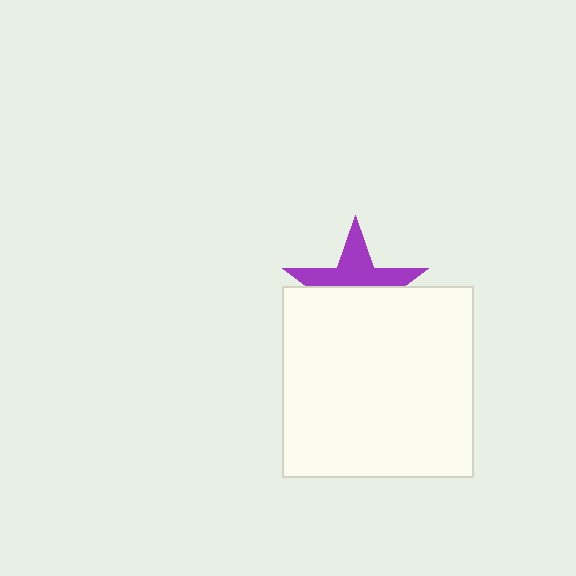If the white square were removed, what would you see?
You would see the complete purple star.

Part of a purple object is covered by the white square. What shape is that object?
It is a star.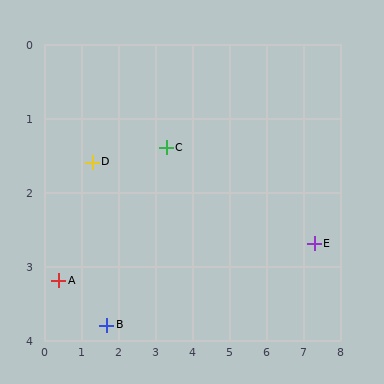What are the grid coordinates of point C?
Point C is at approximately (3.3, 1.4).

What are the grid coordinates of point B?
Point B is at approximately (1.7, 3.8).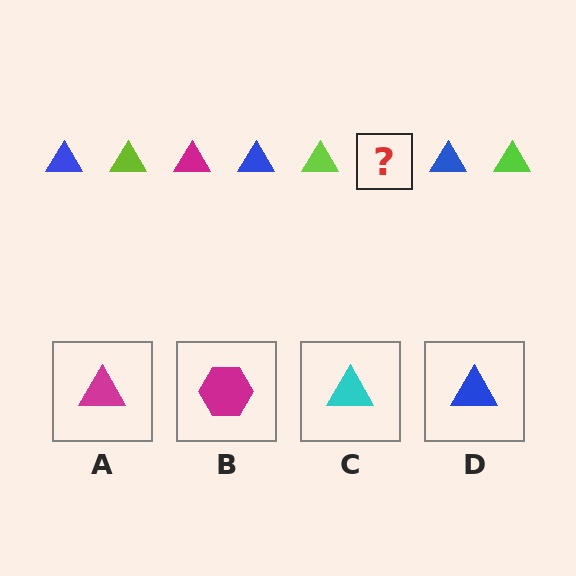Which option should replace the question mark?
Option A.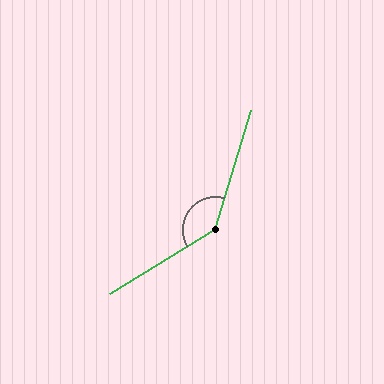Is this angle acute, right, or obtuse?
It is obtuse.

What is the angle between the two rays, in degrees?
Approximately 138 degrees.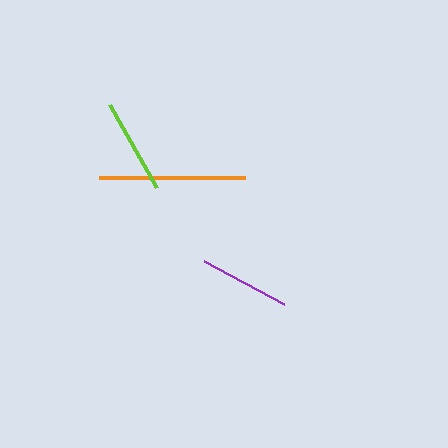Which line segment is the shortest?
The purple line is the shortest at approximately 91 pixels.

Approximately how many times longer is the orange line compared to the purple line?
The orange line is approximately 1.6 times the length of the purple line.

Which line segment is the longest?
The orange line is the longest at approximately 146 pixels.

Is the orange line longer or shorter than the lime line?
The orange line is longer than the lime line.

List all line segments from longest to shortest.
From longest to shortest: orange, lime, purple.